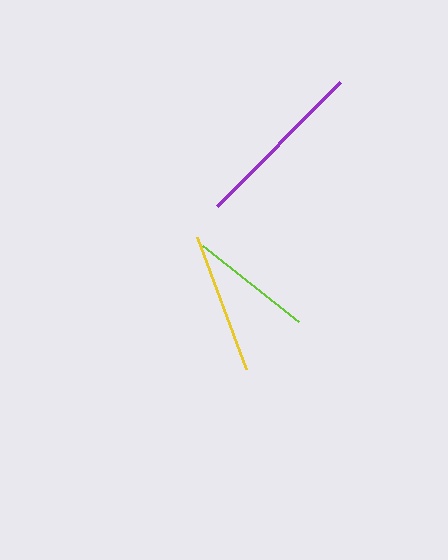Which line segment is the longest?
The purple line is the longest at approximately 175 pixels.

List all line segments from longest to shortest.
From longest to shortest: purple, yellow, lime.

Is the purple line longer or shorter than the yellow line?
The purple line is longer than the yellow line.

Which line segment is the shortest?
The lime line is the shortest at approximately 122 pixels.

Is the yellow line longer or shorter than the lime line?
The yellow line is longer than the lime line.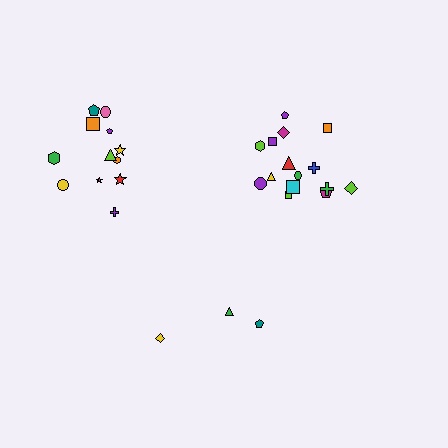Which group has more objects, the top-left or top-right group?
The top-right group.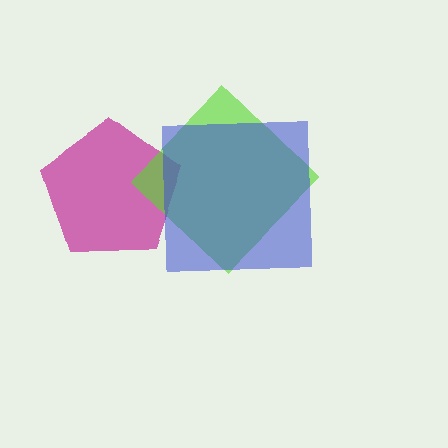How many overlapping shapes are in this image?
There are 3 overlapping shapes in the image.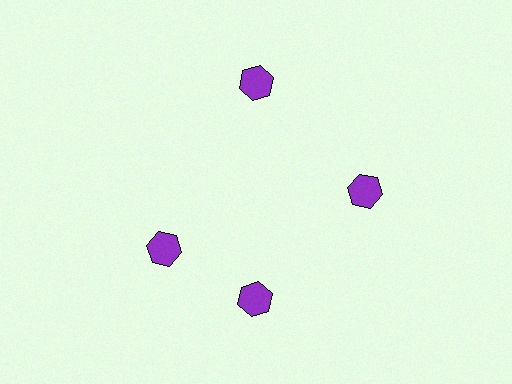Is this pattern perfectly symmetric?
No. The 4 purple hexagons are arranged in a ring, but one element near the 9 o'clock position is rotated out of alignment along the ring, breaking the 4-fold rotational symmetry.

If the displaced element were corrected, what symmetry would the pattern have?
It would have 4-fold rotational symmetry — the pattern would map onto itself every 90 degrees.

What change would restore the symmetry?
The symmetry would be restored by rotating it back into even spacing with its neighbors so that all 4 hexagons sit at equal angles and equal distance from the center.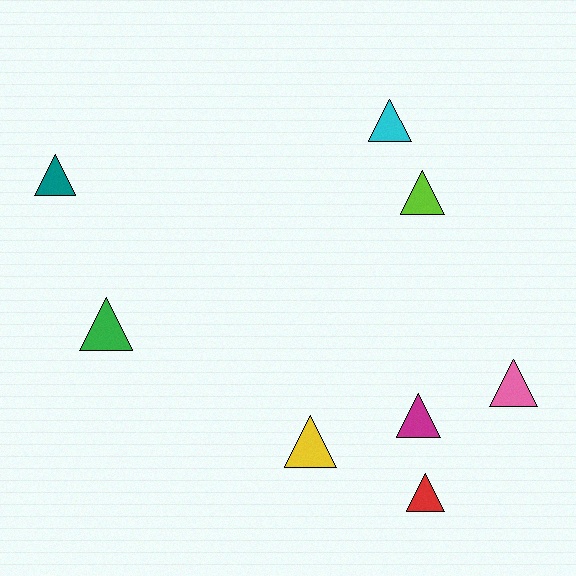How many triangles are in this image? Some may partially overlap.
There are 8 triangles.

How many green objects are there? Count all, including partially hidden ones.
There is 1 green object.